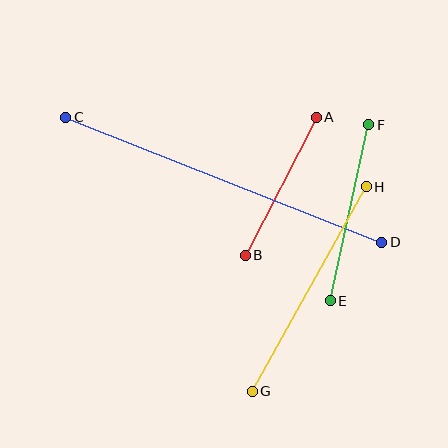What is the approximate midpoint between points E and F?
The midpoint is at approximately (349, 213) pixels.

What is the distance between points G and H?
The distance is approximately 234 pixels.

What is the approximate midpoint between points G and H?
The midpoint is at approximately (309, 289) pixels.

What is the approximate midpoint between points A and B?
The midpoint is at approximately (281, 186) pixels.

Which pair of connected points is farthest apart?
Points C and D are farthest apart.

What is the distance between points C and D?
The distance is approximately 340 pixels.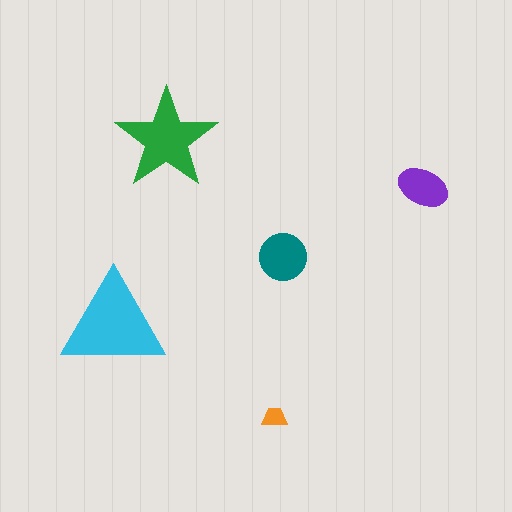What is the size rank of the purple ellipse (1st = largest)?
4th.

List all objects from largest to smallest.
The cyan triangle, the green star, the teal circle, the purple ellipse, the orange trapezoid.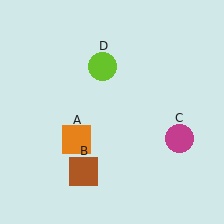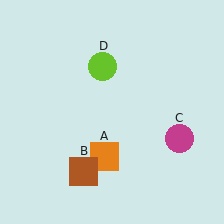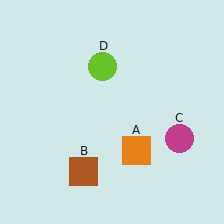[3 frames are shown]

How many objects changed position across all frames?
1 object changed position: orange square (object A).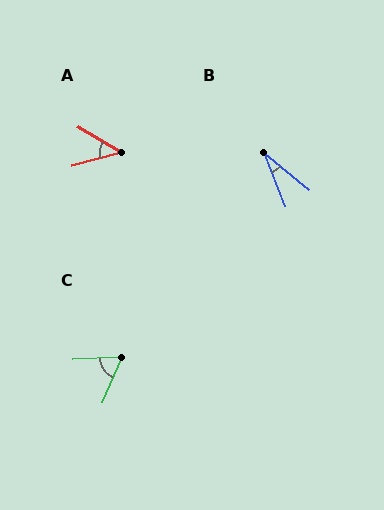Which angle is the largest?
C, at approximately 64 degrees.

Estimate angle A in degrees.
Approximately 45 degrees.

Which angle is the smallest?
B, at approximately 29 degrees.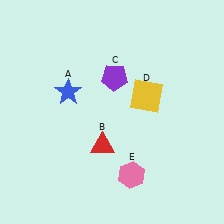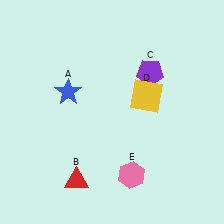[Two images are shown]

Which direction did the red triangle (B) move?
The red triangle (B) moved down.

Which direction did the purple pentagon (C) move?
The purple pentagon (C) moved right.